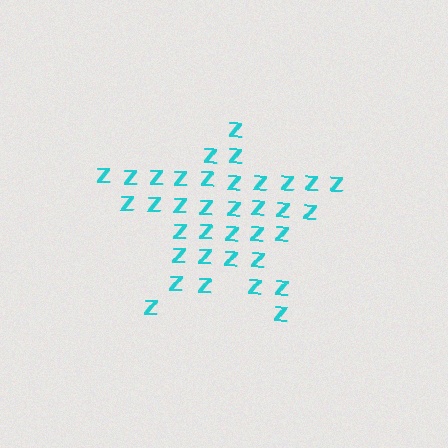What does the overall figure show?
The overall figure shows a star.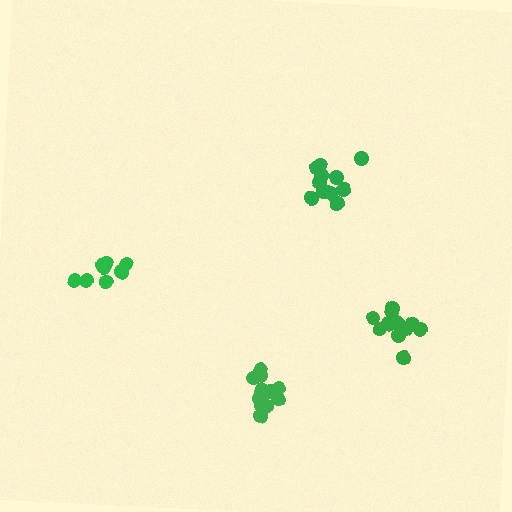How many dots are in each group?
Group 1: 11 dots, Group 2: 12 dots, Group 3: 13 dots, Group 4: 8 dots (44 total).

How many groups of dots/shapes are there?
There are 4 groups.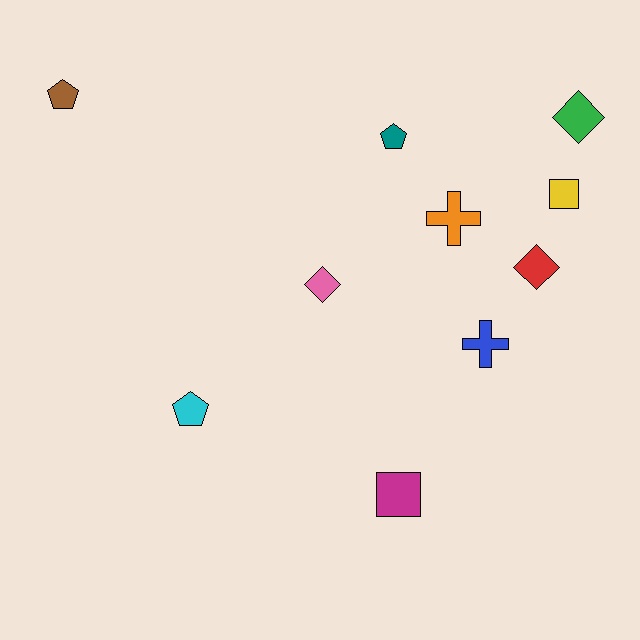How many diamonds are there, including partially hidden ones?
There are 3 diamonds.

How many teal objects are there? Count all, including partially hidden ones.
There is 1 teal object.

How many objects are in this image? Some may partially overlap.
There are 10 objects.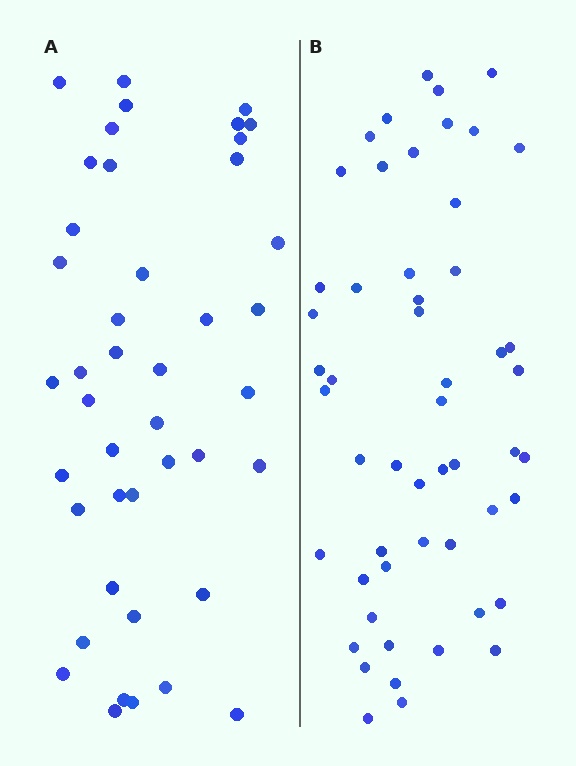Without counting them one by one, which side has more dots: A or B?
Region B (the right region) has more dots.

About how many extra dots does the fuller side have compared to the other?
Region B has roughly 10 or so more dots than region A.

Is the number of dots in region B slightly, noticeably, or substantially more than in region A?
Region B has only slightly more — the two regions are fairly close. The ratio is roughly 1.2 to 1.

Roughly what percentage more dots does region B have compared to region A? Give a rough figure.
About 25% more.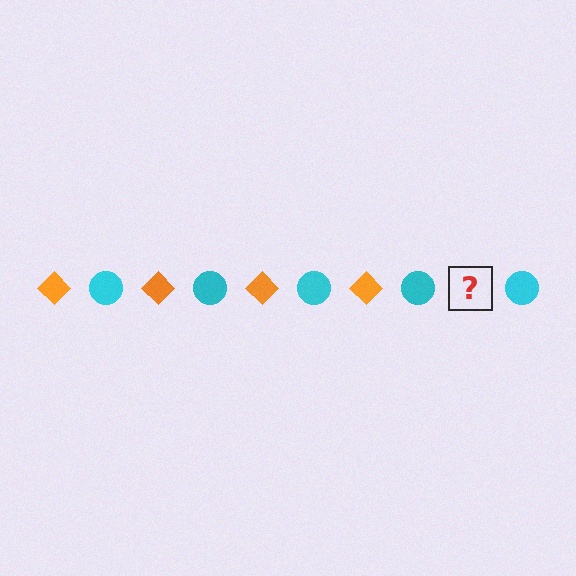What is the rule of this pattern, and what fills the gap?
The rule is that the pattern alternates between orange diamond and cyan circle. The gap should be filled with an orange diamond.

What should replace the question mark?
The question mark should be replaced with an orange diamond.